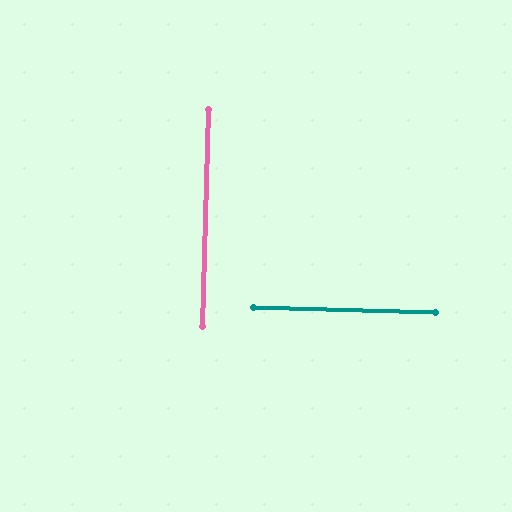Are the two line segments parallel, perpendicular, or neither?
Perpendicular — they meet at approximately 90°.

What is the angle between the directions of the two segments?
Approximately 90 degrees.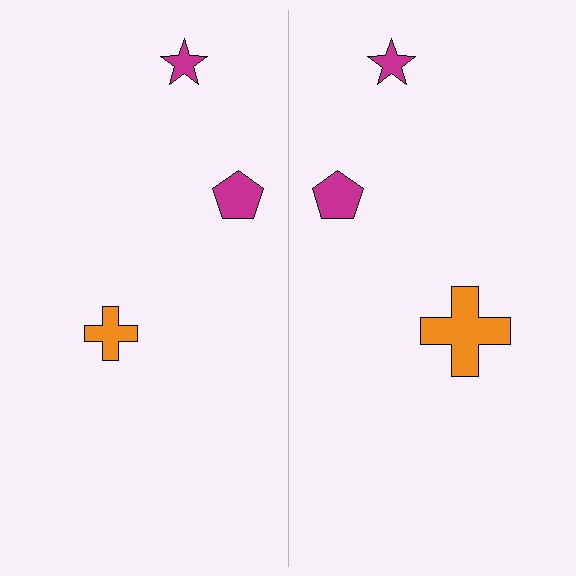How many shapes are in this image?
There are 6 shapes in this image.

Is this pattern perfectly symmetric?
No, the pattern is not perfectly symmetric. The orange cross on the right side has a different size than its mirror counterpart.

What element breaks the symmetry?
The orange cross on the right side has a different size than its mirror counterpart.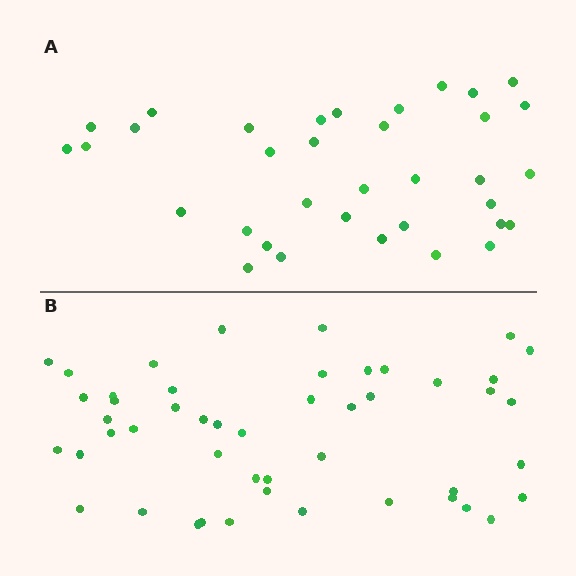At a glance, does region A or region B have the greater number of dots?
Region B (the bottom region) has more dots.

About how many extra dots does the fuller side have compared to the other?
Region B has approximately 15 more dots than region A.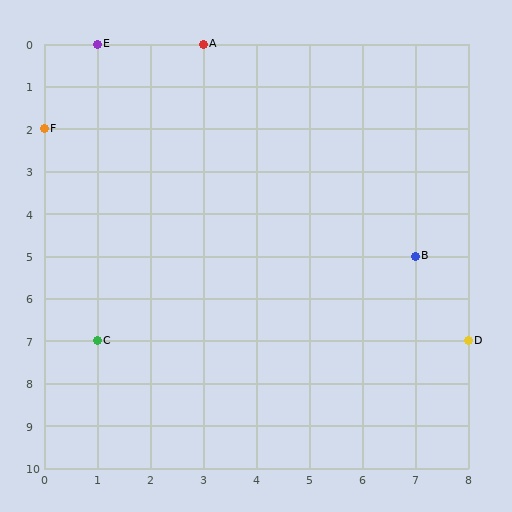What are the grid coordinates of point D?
Point D is at grid coordinates (8, 7).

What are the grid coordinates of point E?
Point E is at grid coordinates (1, 0).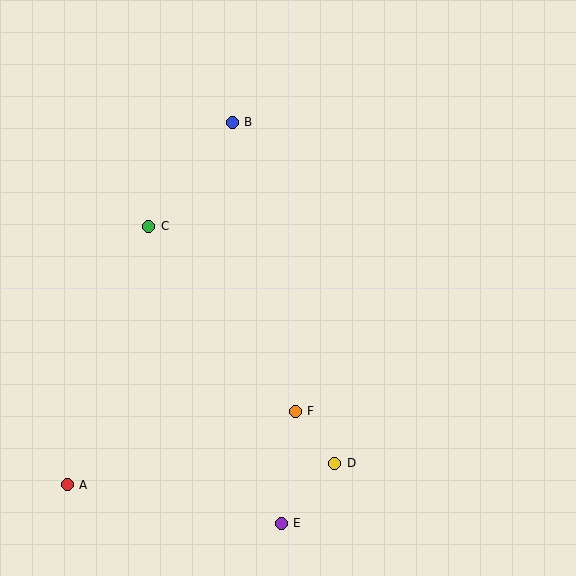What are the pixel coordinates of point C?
Point C is at (149, 226).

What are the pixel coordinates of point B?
Point B is at (232, 122).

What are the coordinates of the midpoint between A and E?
The midpoint between A and E is at (174, 504).